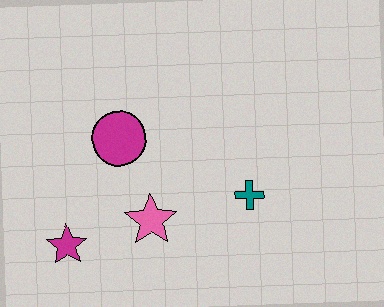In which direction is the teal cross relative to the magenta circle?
The teal cross is to the right of the magenta circle.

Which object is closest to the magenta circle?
The pink star is closest to the magenta circle.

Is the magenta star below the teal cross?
Yes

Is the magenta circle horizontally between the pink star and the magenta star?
Yes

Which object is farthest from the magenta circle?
The teal cross is farthest from the magenta circle.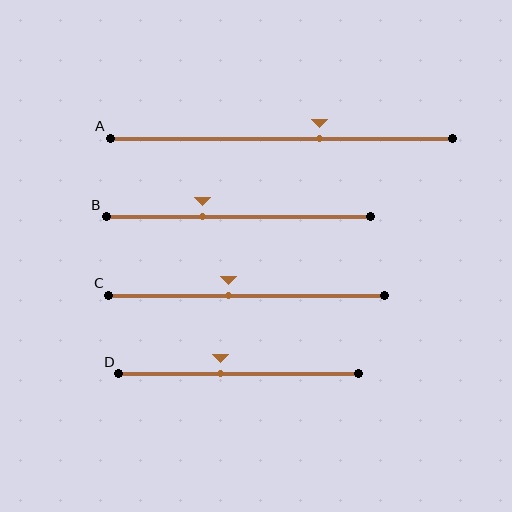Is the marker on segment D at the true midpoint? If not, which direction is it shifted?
No, the marker on segment D is shifted to the left by about 7% of the segment length.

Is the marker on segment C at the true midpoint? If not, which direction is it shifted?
No, the marker on segment C is shifted to the left by about 7% of the segment length.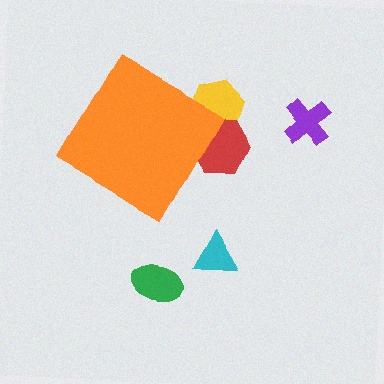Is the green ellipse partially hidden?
No, the green ellipse is fully visible.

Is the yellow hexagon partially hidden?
Yes, the yellow hexagon is partially hidden behind the orange diamond.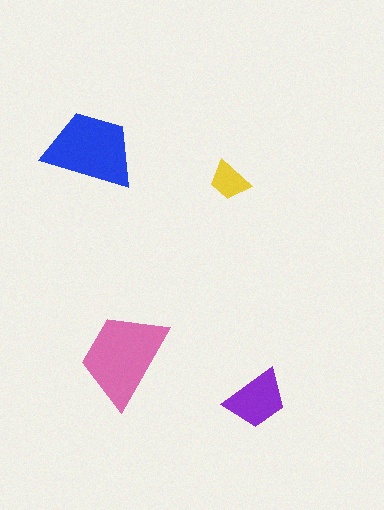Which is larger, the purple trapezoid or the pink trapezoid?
The pink one.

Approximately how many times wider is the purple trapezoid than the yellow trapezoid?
About 1.5 times wider.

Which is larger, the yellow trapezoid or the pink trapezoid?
The pink one.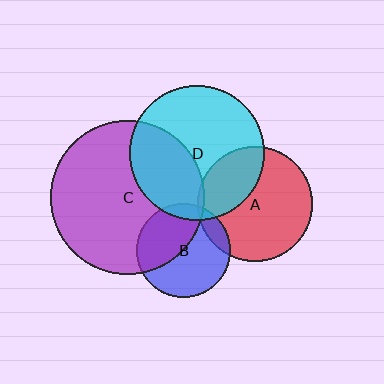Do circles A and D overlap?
Yes.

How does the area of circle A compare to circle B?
Approximately 1.5 times.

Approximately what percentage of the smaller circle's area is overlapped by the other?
Approximately 30%.